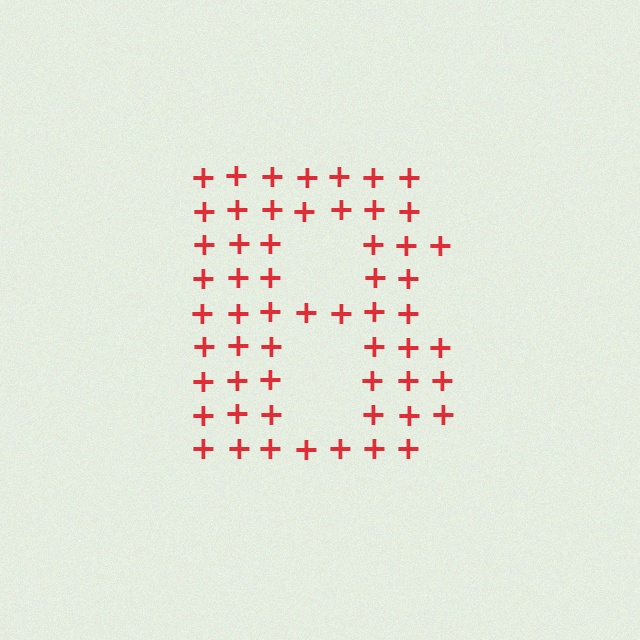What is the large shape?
The large shape is the letter B.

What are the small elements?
The small elements are plus signs.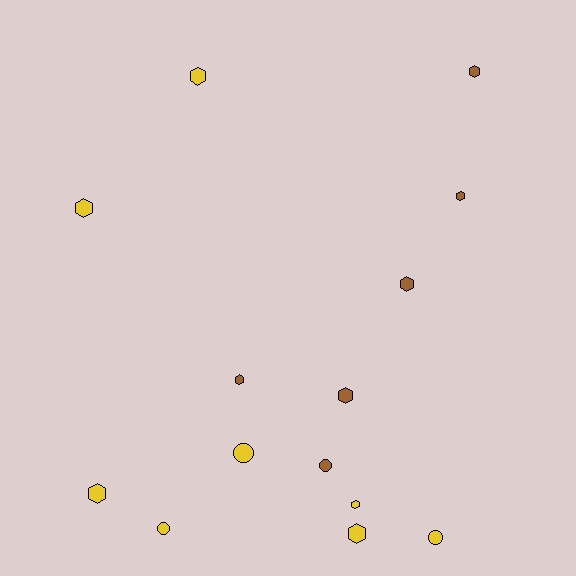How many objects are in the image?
There are 14 objects.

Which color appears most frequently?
Yellow, with 8 objects.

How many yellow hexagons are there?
There are 5 yellow hexagons.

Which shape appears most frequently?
Hexagon, with 10 objects.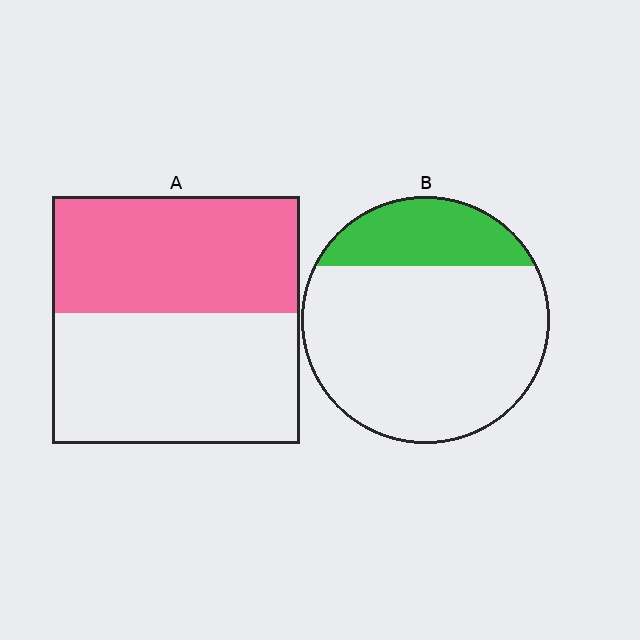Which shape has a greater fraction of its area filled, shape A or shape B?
Shape A.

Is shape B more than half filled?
No.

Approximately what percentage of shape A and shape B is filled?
A is approximately 45% and B is approximately 25%.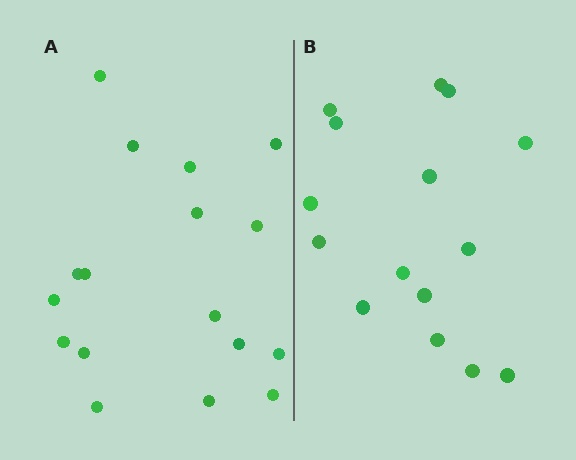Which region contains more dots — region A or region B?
Region A (the left region) has more dots.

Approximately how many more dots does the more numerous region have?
Region A has just a few more — roughly 2 or 3 more dots than region B.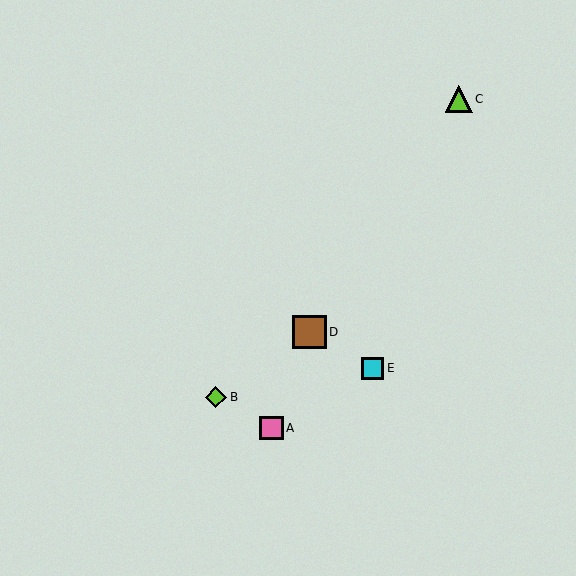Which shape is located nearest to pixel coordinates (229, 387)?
The lime diamond (labeled B) at (216, 397) is nearest to that location.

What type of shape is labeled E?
Shape E is a cyan square.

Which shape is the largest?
The brown square (labeled D) is the largest.